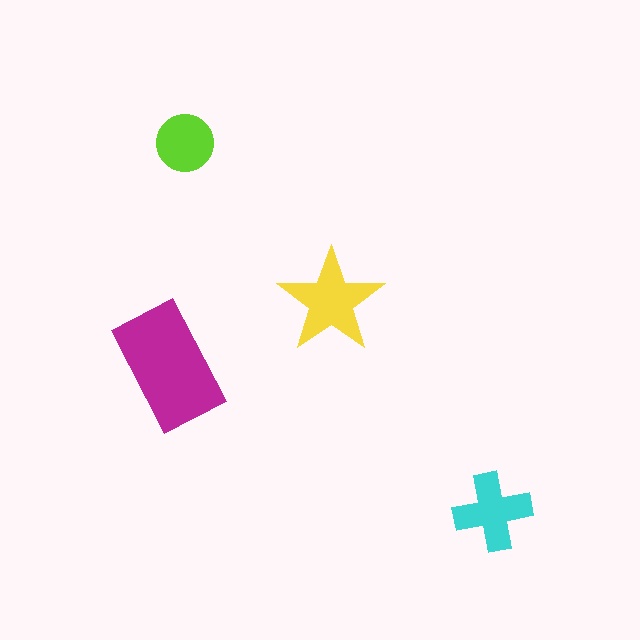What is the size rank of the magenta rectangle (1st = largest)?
1st.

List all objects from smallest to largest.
The lime circle, the cyan cross, the yellow star, the magenta rectangle.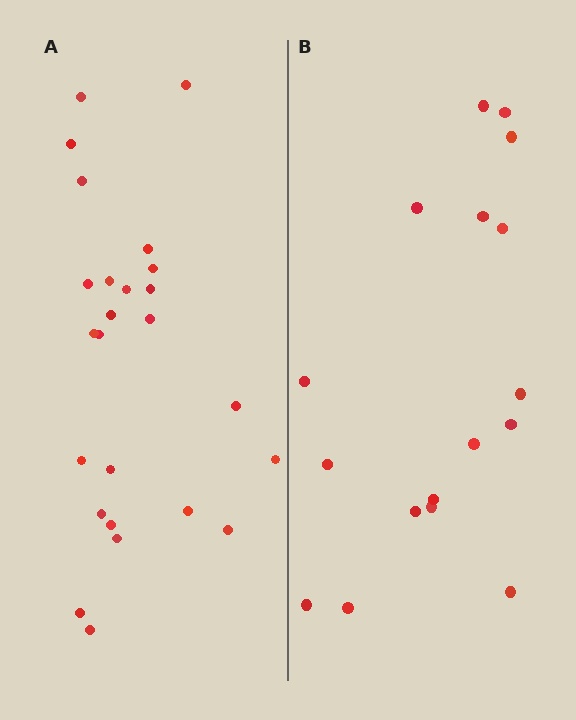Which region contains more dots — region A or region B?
Region A (the left region) has more dots.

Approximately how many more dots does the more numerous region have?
Region A has roughly 8 or so more dots than region B.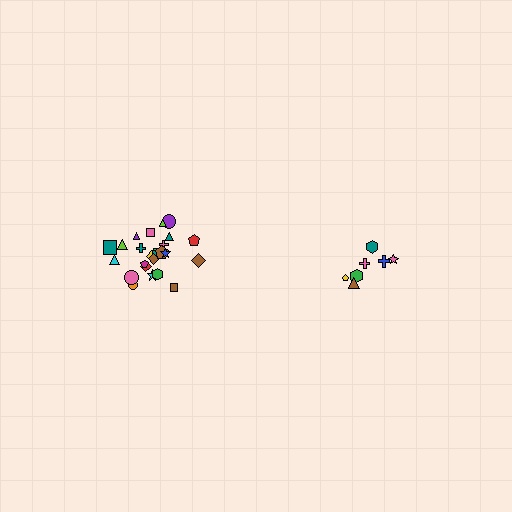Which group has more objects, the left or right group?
The left group.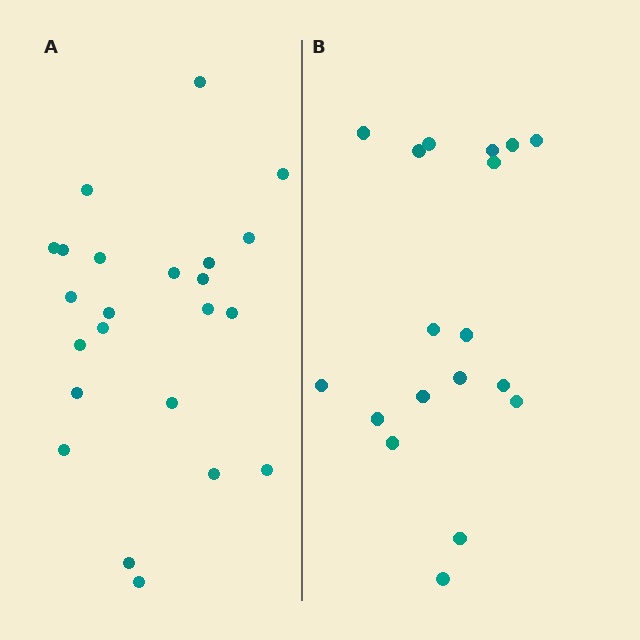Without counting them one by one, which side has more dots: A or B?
Region A (the left region) has more dots.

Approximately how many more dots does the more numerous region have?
Region A has about 5 more dots than region B.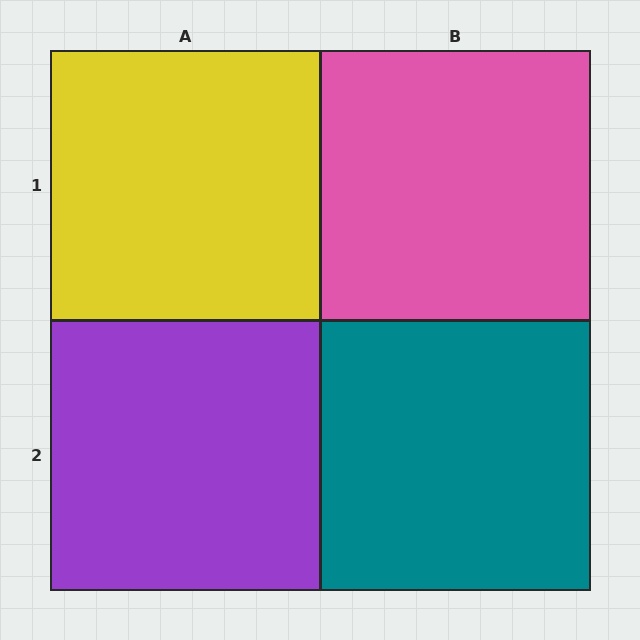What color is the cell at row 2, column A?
Purple.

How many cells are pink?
1 cell is pink.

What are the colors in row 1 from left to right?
Yellow, pink.